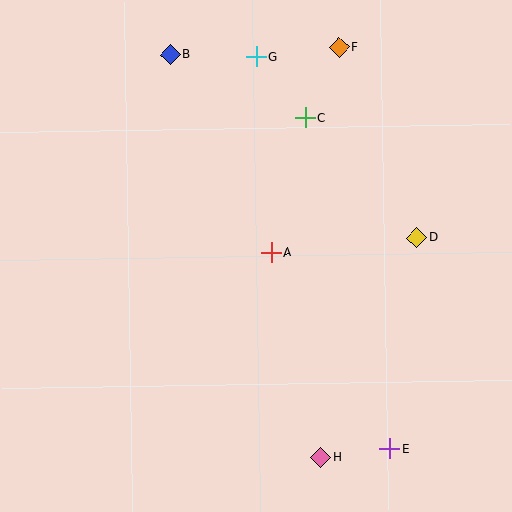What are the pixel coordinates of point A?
Point A is at (271, 253).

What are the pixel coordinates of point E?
Point E is at (390, 449).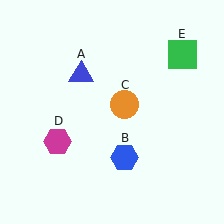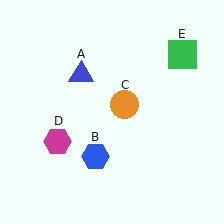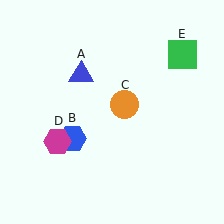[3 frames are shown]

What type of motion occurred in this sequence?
The blue hexagon (object B) rotated clockwise around the center of the scene.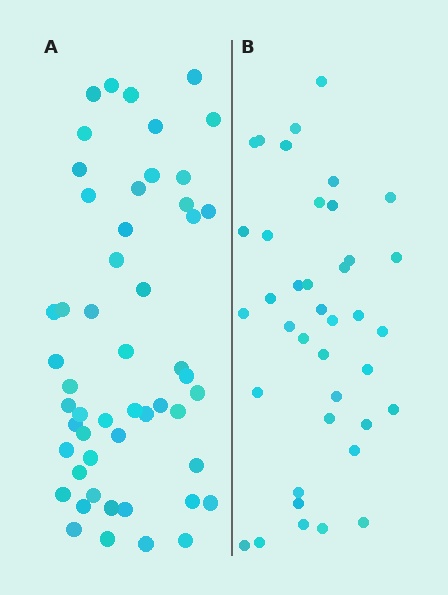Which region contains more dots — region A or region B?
Region A (the left region) has more dots.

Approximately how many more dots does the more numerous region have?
Region A has approximately 15 more dots than region B.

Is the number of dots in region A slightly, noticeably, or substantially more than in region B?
Region A has noticeably more, but not dramatically so. The ratio is roughly 1.3 to 1.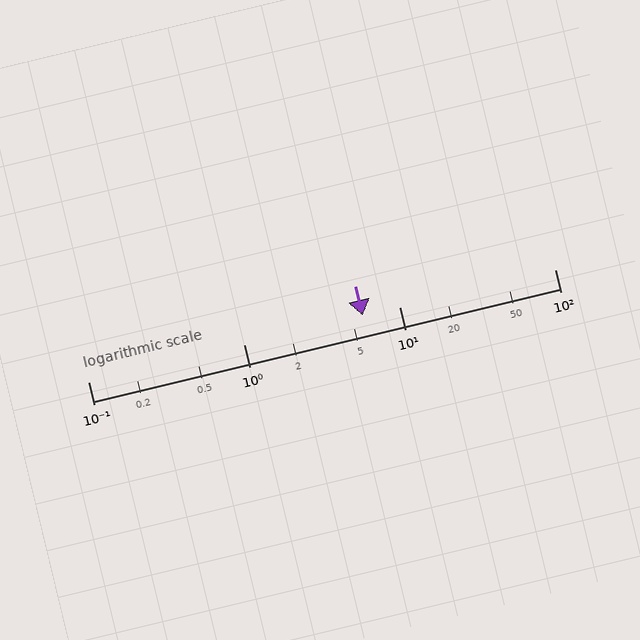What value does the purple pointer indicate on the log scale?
The pointer indicates approximately 5.8.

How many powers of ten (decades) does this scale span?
The scale spans 3 decades, from 0.1 to 100.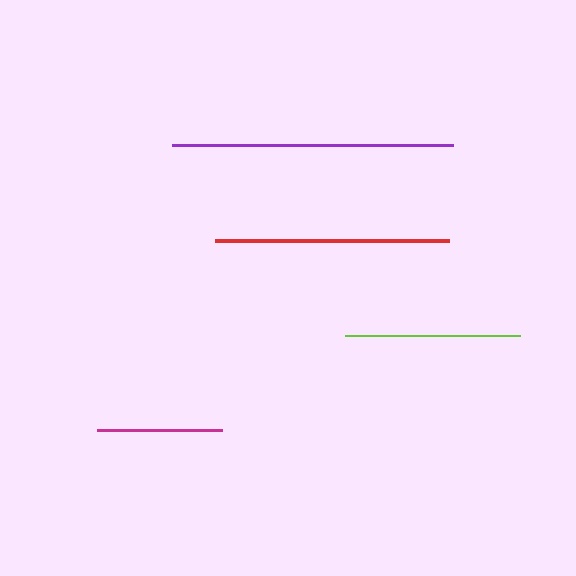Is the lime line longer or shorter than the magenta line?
The lime line is longer than the magenta line.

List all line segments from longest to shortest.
From longest to shortest: purple, red, lime, magenta.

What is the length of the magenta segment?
The magenta segment is approximately 125 pixels long.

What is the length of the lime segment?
The lime segment is approximately 175 pixels long.